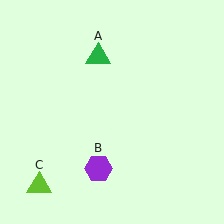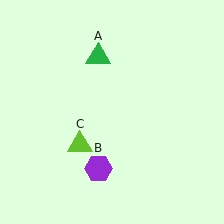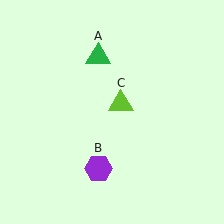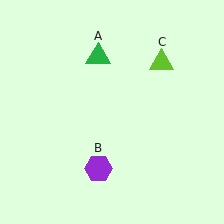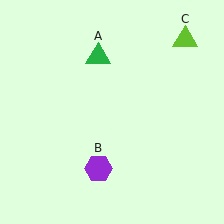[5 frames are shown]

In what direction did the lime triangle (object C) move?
The lime triangle (object C) moved up and to the right.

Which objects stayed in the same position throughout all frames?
Green triangle (object A) and purple hexagon (object B) remained stationary.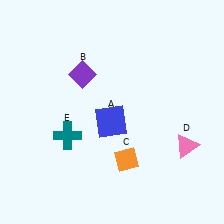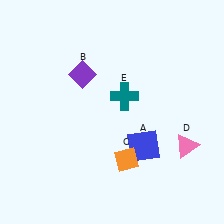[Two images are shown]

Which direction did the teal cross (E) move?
The teal cross (E) moved right.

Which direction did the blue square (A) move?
The blue square (A) moved right.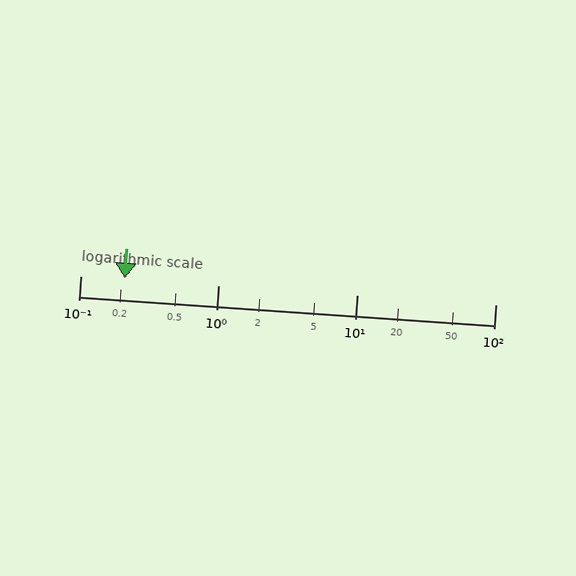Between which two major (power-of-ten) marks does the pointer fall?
The pointer is between 0.1 and 1.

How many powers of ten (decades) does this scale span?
The scale spans 3 decades, from 0.1 to 100.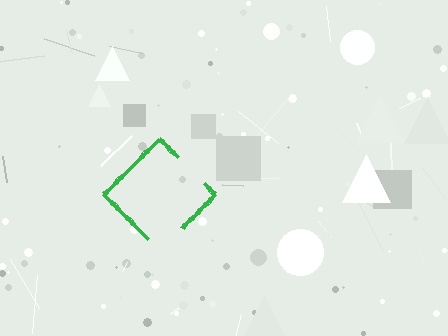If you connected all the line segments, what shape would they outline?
They would outline a diamond.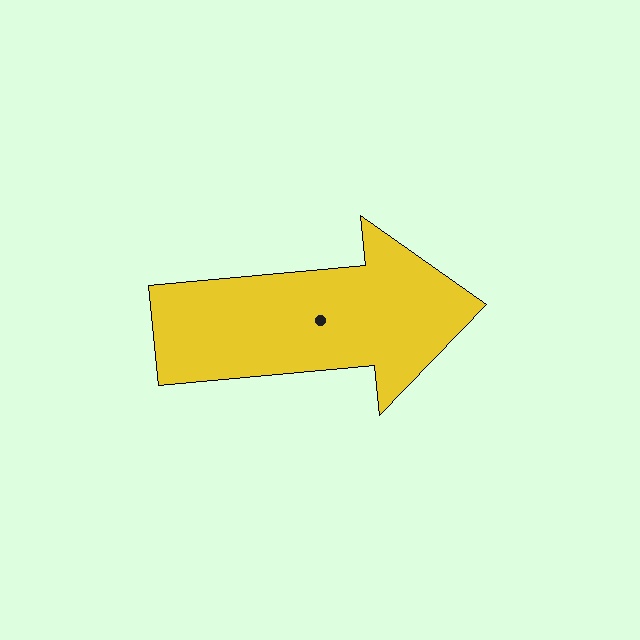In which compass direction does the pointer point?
East.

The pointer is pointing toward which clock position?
Roughly 3 o'clock.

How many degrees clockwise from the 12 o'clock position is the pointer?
Approximately 85 degrees.